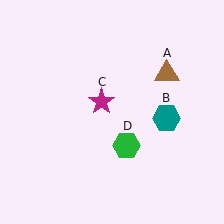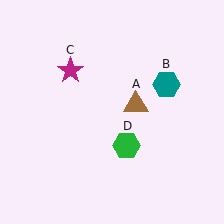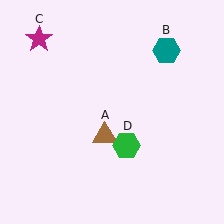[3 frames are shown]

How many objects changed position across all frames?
3 objects changed position: brown triangle (object A), teal hexagon (object B), magenta star (object C).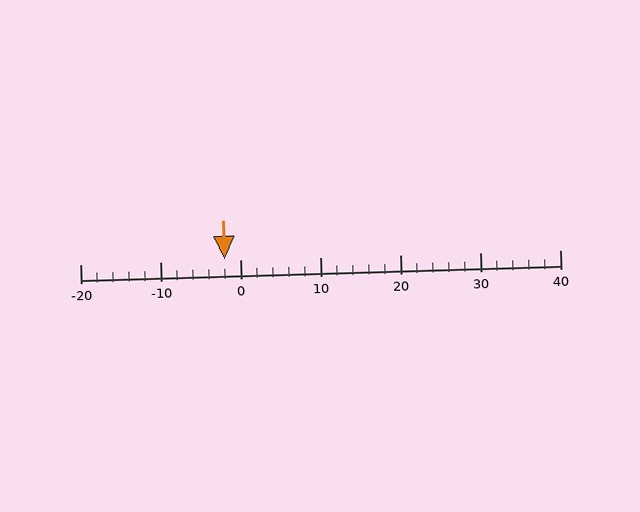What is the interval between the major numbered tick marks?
The major tick marks are spaced 10 units apart.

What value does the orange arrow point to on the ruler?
The orange arrow points to approximately -2.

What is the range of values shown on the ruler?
The ruler shows values from -20 to 40.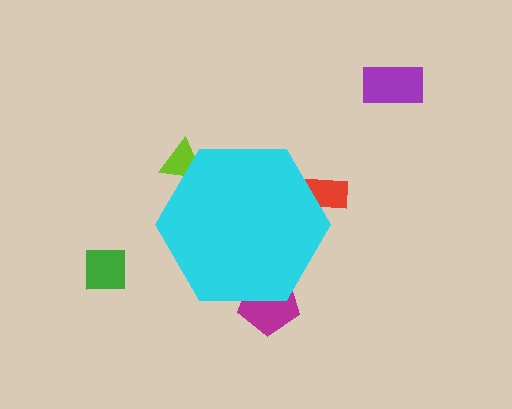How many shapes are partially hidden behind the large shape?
3 shapes are partially hidden.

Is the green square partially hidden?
No, the green square is fully visible.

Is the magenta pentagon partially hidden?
Yes, the magenta pentagon is partially hidden behind the cyan hexagon.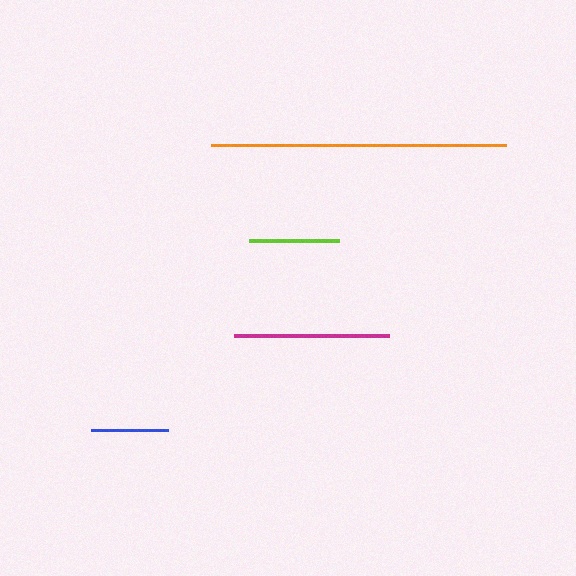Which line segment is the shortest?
The blue line is the shortest at approximately 77 pixels.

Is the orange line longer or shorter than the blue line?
The orange line is longer than the blue line.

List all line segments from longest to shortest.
From longest to shortest: orange, magenta, lime, blue.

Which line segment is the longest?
The orange line is the longest at approximately 294 pixels.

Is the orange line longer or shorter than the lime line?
The orange line is longer than the lime line.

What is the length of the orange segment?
The orange segment is approximately 294 pixels long.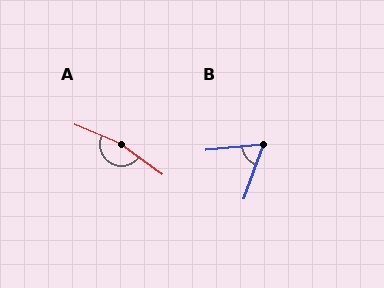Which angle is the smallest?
B, at approximately 65 degrees.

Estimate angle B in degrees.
Approximately 65 degrees.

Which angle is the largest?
A, at approximately 166 degrees.